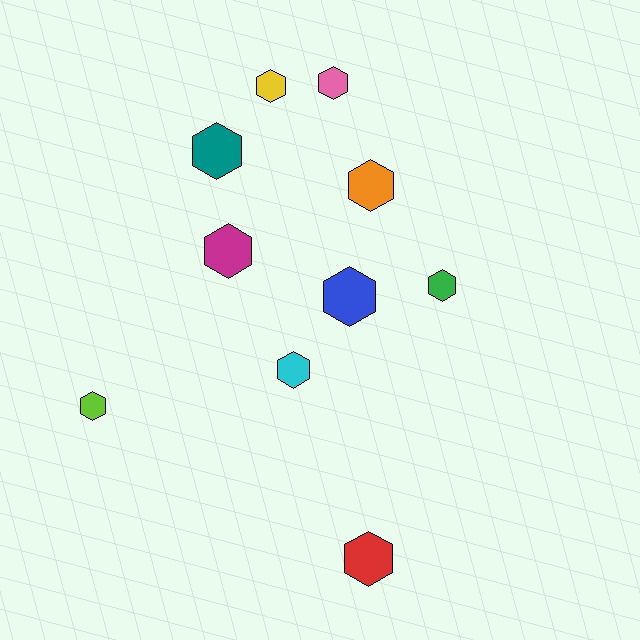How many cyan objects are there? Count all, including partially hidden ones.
There is 1 cyan object.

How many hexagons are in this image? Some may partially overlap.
There are 10 hexagons.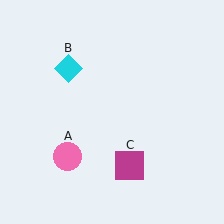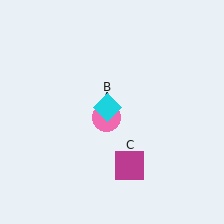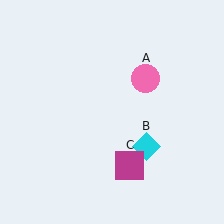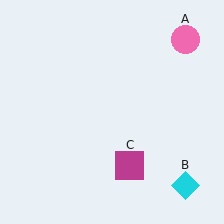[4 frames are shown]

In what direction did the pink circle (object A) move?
The pink circle (object A) moved up and to the right.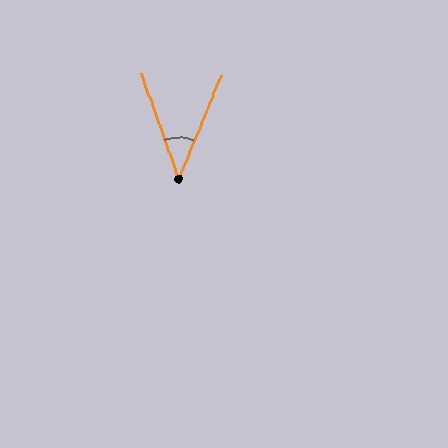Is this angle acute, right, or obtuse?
It is acute.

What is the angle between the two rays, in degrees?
Approximately 42 degrees.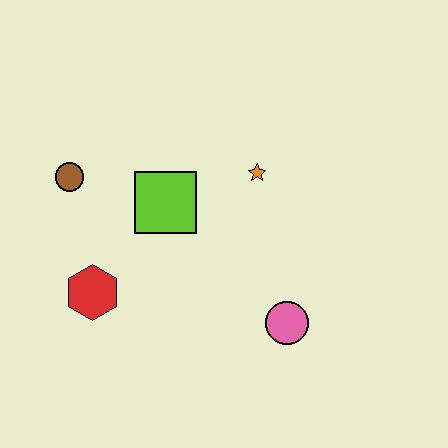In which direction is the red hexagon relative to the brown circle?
The red hexagon is below the brown circle.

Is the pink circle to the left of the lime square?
No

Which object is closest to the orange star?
The lime square is closest to the orange star.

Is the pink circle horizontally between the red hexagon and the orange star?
No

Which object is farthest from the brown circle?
The pink circle is farthest from the brown circle.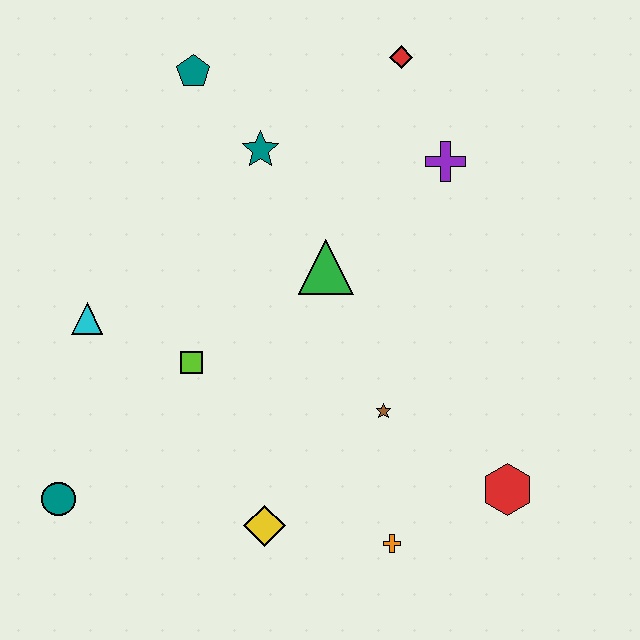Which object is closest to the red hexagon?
The orange cross is closest to the red hexagon.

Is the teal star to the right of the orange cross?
No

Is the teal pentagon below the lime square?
No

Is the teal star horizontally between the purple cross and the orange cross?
No